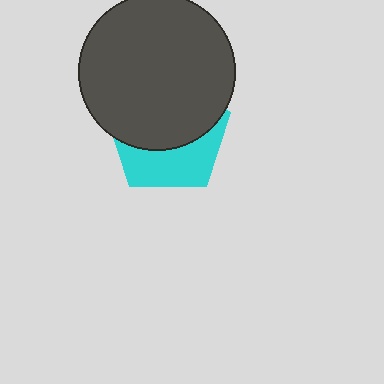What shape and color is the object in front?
The object in front is a dark gray circle.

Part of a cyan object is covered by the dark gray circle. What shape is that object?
It is a pentagon.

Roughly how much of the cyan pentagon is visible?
A small part of it is visible (roughly 40%).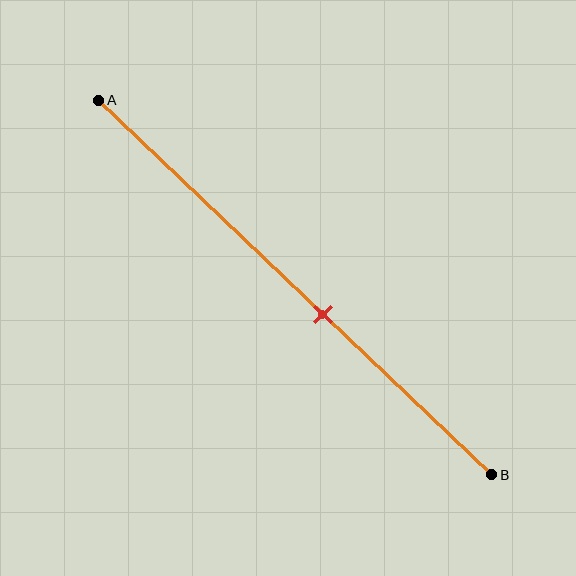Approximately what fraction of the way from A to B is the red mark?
The red mark is approximately 55% of the way from A to B.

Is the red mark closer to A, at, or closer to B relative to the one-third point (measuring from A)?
The red mark is closer to point B than the one-third point of segment AB.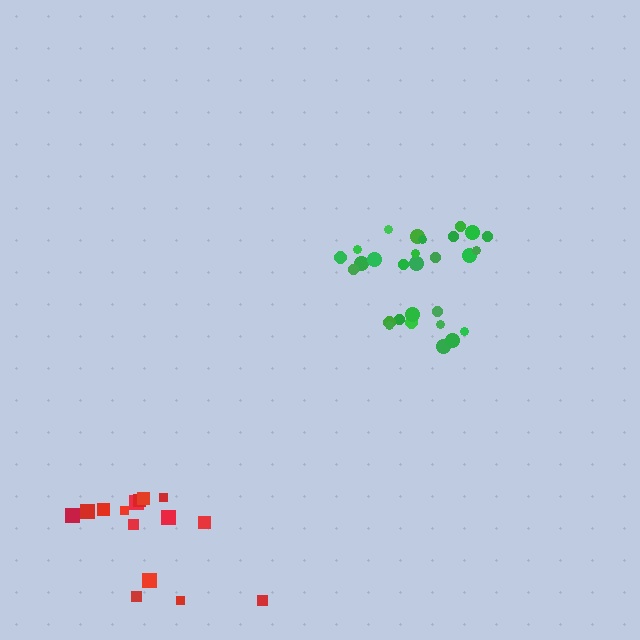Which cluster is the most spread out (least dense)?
Red.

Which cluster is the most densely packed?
Green.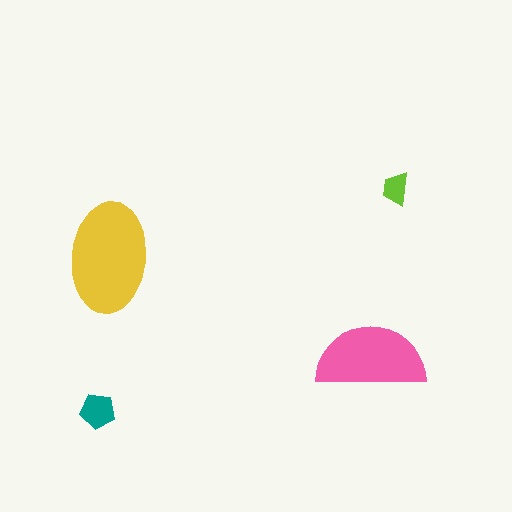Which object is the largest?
The yellow ellipse.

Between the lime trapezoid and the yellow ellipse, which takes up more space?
The yellow ellipse.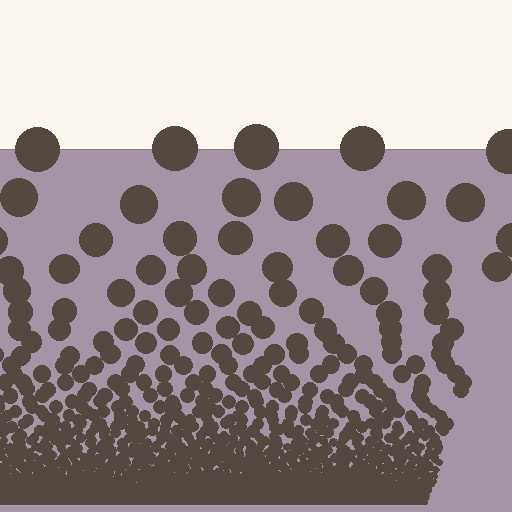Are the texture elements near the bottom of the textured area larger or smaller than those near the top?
Smaller. The gradient is inverted — elements near the bottom are smaller and denser.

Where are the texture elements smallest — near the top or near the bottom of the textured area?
Near the bottom.